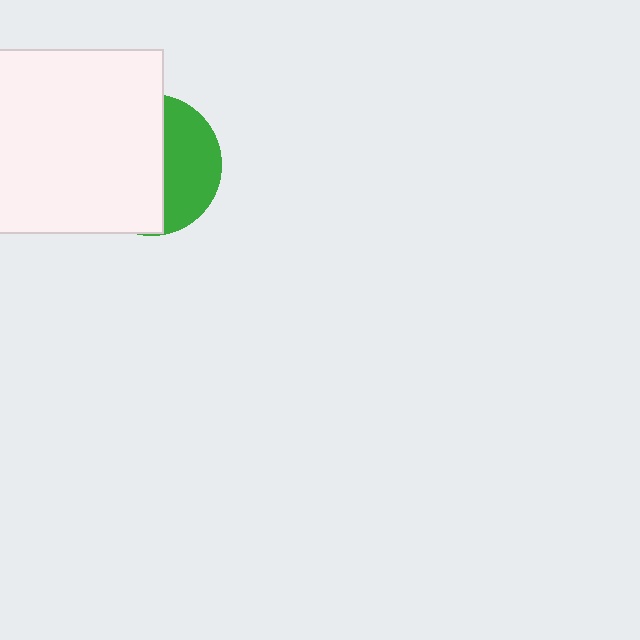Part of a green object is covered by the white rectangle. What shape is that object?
It is a circle.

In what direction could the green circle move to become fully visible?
The green circle could move right. That would shift it out from behind the white rectangle entirely.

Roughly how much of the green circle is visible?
A small part of it is visible (roughly 40%).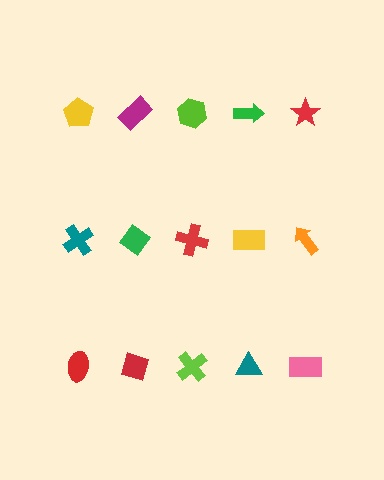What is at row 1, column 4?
A green arrow.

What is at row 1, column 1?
A yellow pentagon.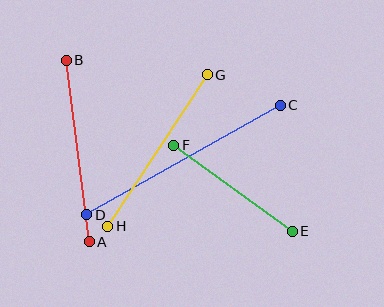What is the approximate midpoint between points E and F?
The midpoint is at approximately (233, 188) pixels.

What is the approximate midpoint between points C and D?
The midpoint is at approximately (184, 160) pixels.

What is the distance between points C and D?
The distance is approximately 222 pixels.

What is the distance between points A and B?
The distance is approximately 183 pixels.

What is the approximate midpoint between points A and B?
The midpoint is at approximately (78, 151) pixels.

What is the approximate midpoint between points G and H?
The midpoint is at approximately (157, 150) pixels.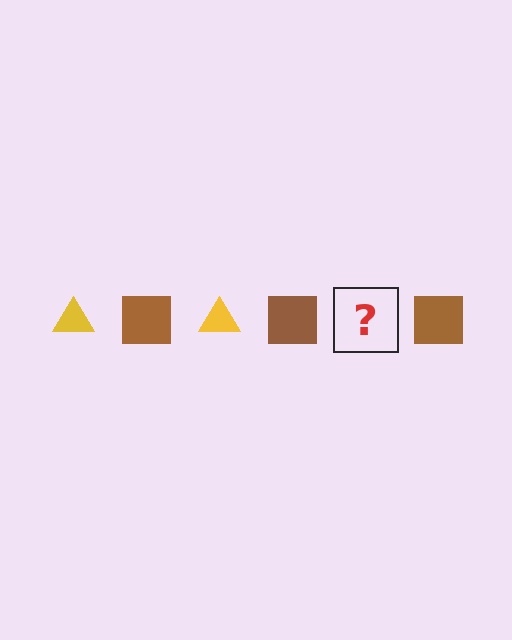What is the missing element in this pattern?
The missing element is a yellow triangle.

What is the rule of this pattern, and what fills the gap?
The rule is that the pattern alternates between yellow triangle and brown square. The gap should be filled with a yellow triangle.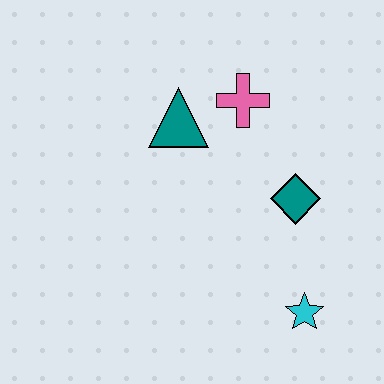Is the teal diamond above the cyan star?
Yes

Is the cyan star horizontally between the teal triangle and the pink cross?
No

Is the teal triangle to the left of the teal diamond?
Yes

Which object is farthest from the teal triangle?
The cyan star is farthest from the teal triangle.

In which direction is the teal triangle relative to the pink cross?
The teal triangle is to the left of the pink cross.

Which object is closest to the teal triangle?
The pink cross is closest to the teal triangle.